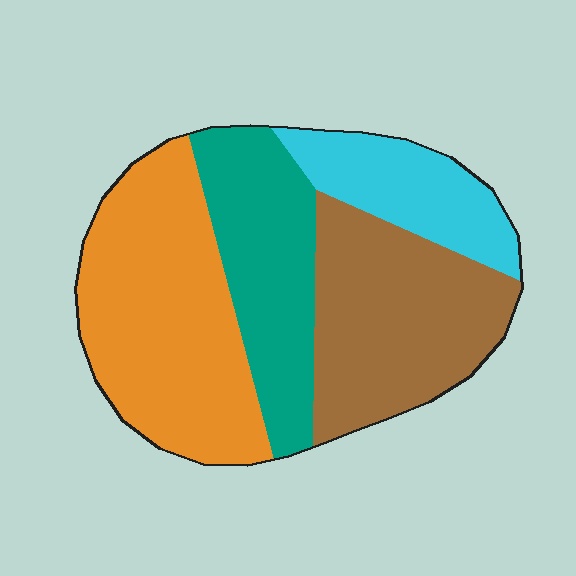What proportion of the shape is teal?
Teal covers about 20% of the shape.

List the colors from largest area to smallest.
From largest to smallest: orange, brown, teal, cyan.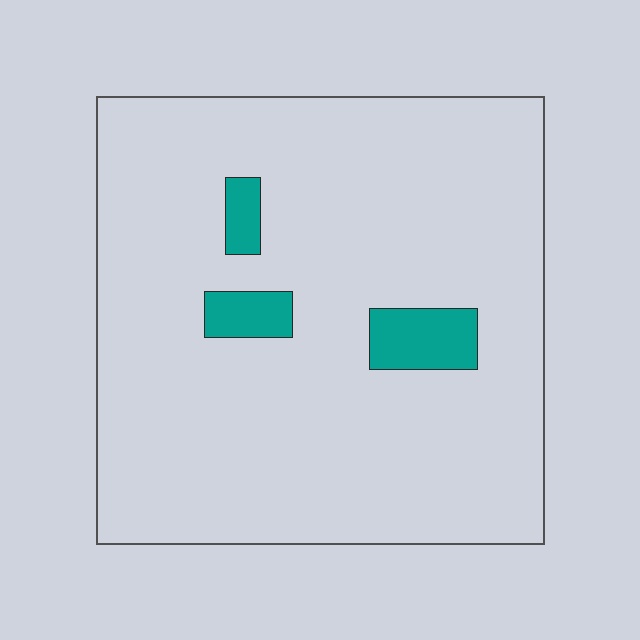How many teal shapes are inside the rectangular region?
3.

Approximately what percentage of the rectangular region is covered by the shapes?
Approximately 5%.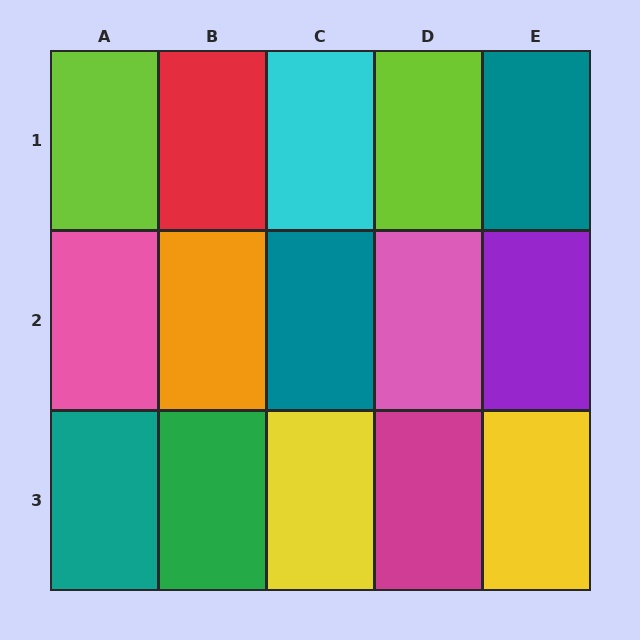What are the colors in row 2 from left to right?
Pink, orange, teal, pink, purple.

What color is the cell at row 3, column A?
Teal.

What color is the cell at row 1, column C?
Cyan.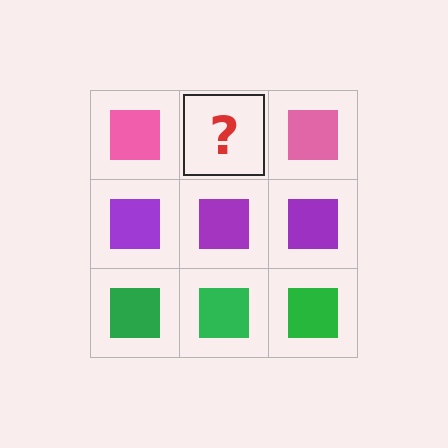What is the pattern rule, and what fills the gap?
The rule is that each row has a consistent color. The gap should be filled with a pink square.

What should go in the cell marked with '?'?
The missing cell should contain a pink square.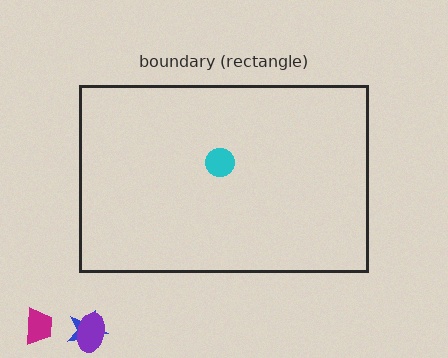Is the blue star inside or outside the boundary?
Outside.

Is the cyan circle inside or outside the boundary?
Inside.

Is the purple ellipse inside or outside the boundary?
Outside.